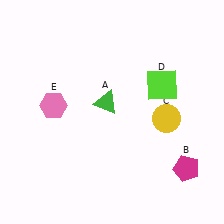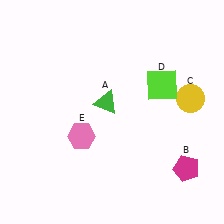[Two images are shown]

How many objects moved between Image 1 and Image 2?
2 objects moved between the two images.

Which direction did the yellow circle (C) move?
The yellow circle (C) moved right.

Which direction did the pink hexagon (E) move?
The pink hexagon (E) moved down.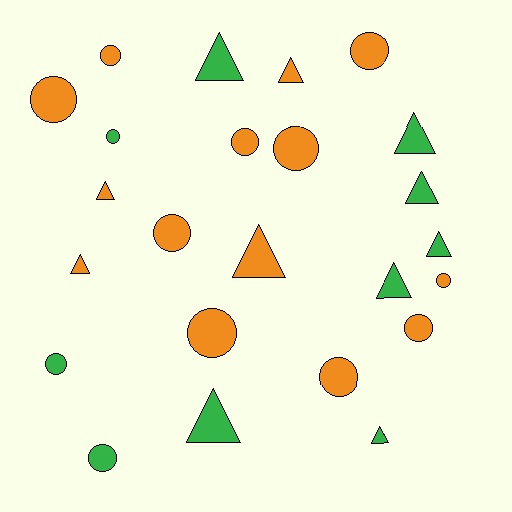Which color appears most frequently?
Orange, with 14 objects.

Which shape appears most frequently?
Circle, with 13 objects.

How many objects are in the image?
There are 24 objects.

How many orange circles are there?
There are 10 orange circles.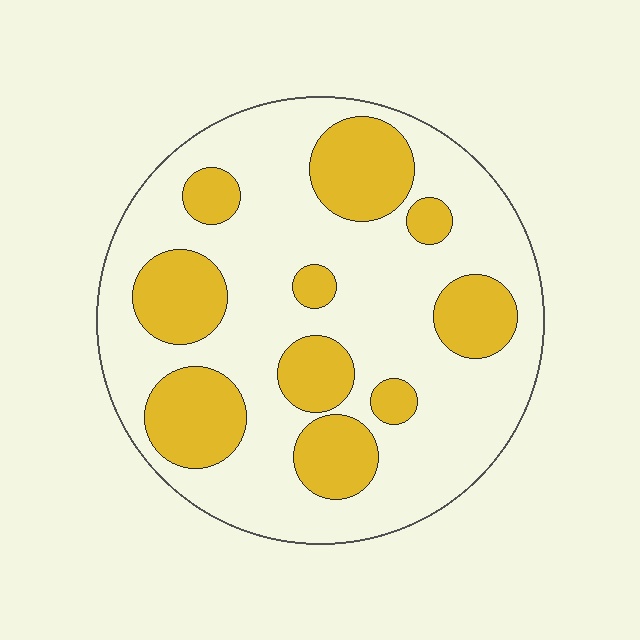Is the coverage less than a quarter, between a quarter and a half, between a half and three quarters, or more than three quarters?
Between a quarter and a half.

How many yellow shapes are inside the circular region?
10.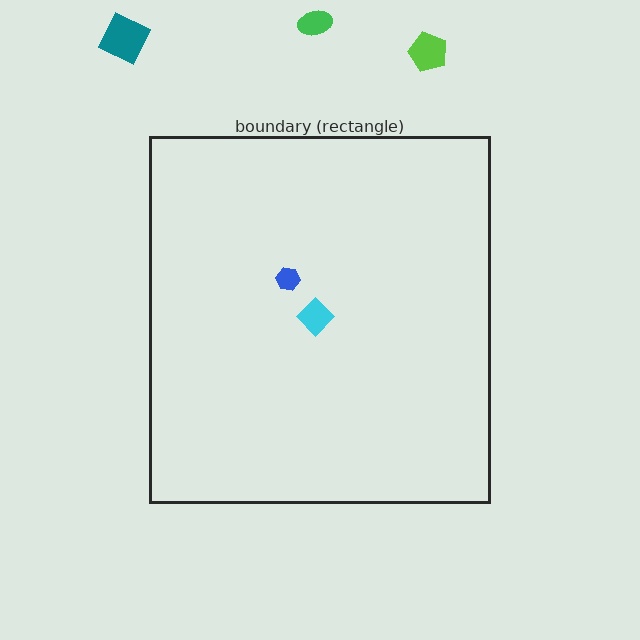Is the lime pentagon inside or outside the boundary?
Outside.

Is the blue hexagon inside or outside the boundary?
Inside.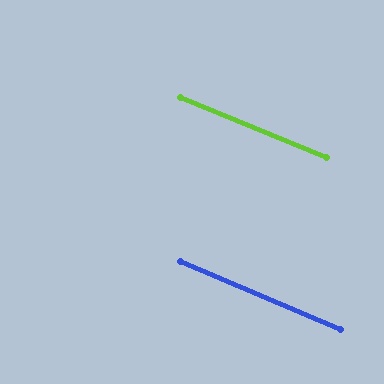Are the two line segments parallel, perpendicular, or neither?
Parallel — their directions differ by only 0.8°.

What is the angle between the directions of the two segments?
Approximately 1 degree.